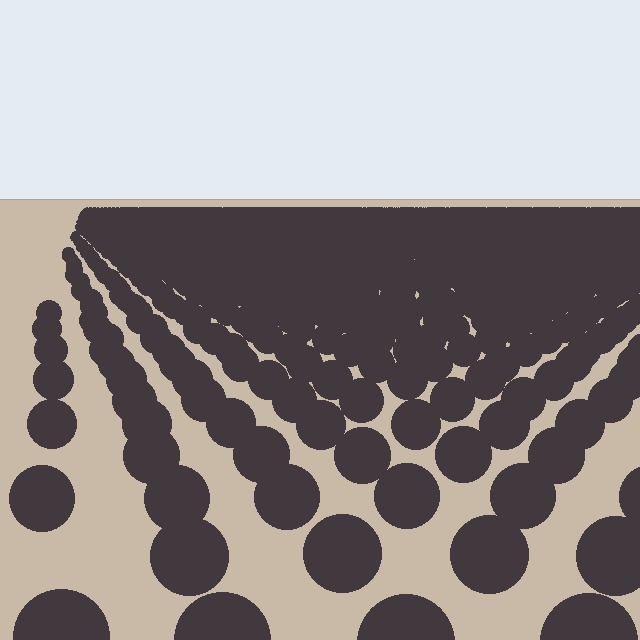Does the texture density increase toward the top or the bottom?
Density increases toward the top.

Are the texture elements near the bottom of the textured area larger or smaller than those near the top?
Larger. Near the bottom, elements are closer to the viewer and appear at a bigger on-screen size.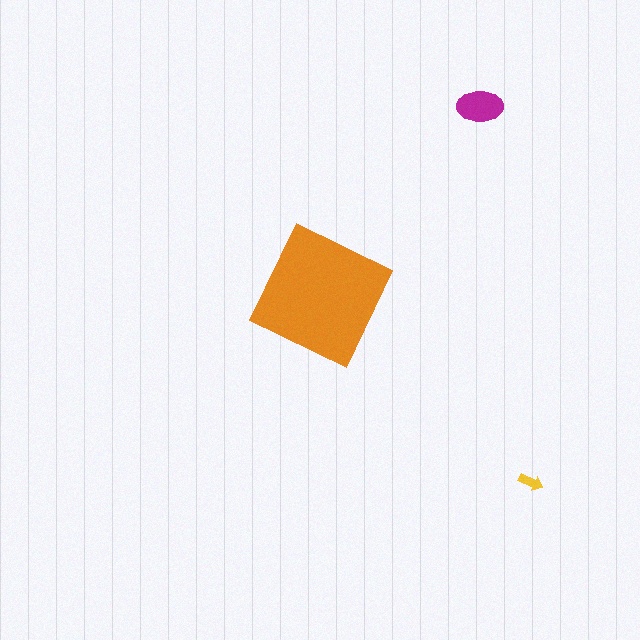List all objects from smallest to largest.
The yellow arrow, the magenta ellipse, the orange square.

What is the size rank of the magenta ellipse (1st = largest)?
2nd.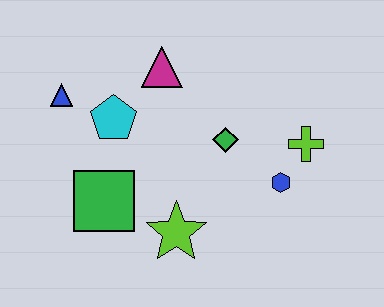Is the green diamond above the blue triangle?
No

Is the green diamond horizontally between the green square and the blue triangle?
No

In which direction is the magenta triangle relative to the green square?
The magenta triangle is above the green square.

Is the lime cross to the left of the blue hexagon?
No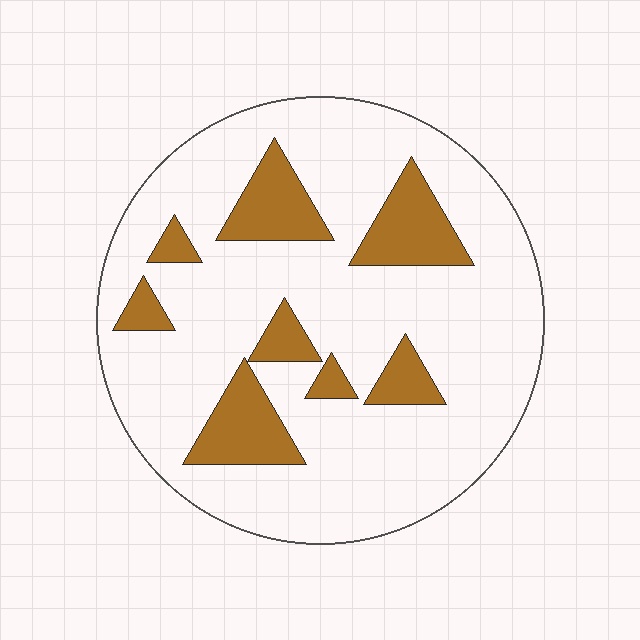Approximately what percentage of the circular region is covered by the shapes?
Approximately 20%.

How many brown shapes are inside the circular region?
8.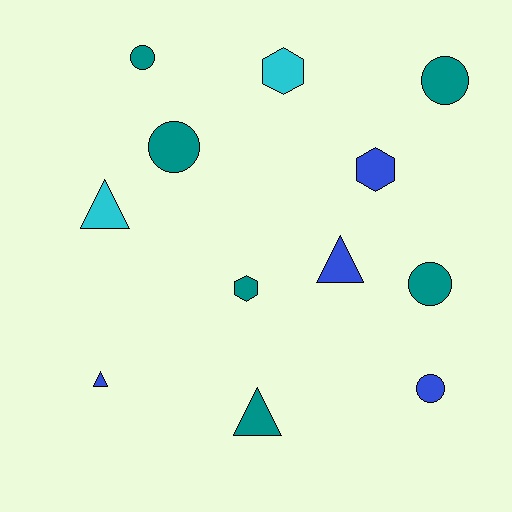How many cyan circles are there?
There are no cyan circles.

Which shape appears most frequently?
Circle, with 5 objects.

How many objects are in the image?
There are 12 objects.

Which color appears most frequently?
Teal, with 6 objects.